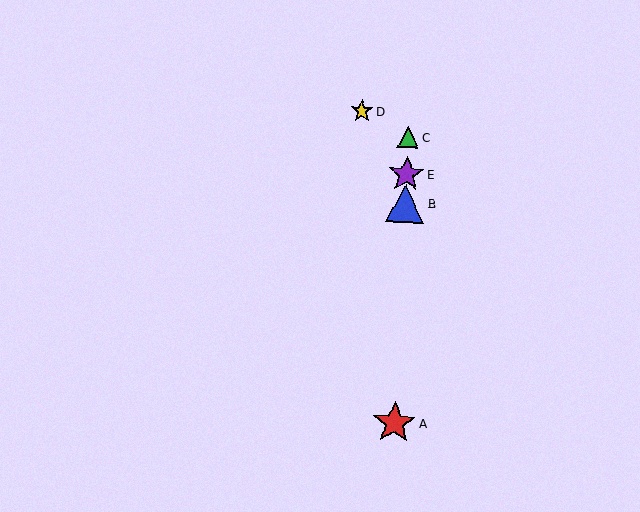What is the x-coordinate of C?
Object C is at x≈408.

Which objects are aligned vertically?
Objects A, B, C, E are aligned vertically.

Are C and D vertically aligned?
No, C is at x≈408 and D is at x≈362.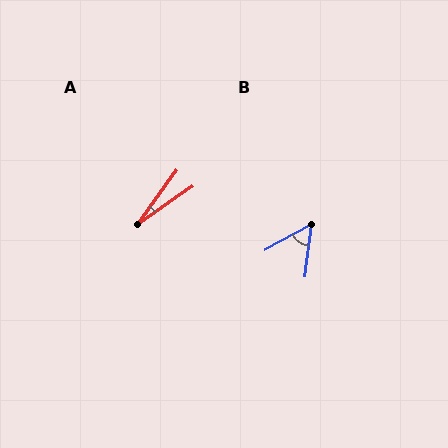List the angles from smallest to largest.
A (19°), B (54°).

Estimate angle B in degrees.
Approximately 54 degrees.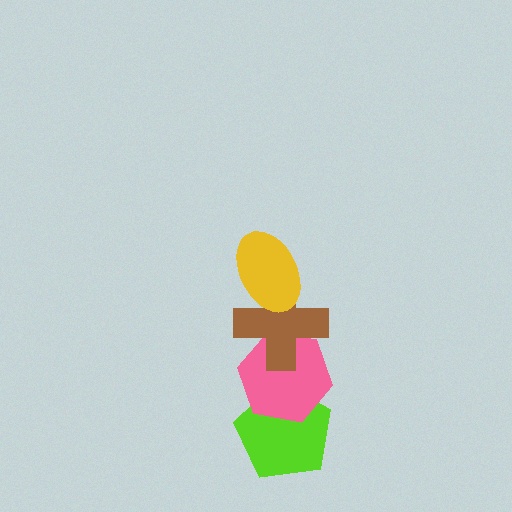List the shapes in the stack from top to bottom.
From top to bottom: the yellow ellipse, the brown cross, the pink hexagon, the lime pentagon.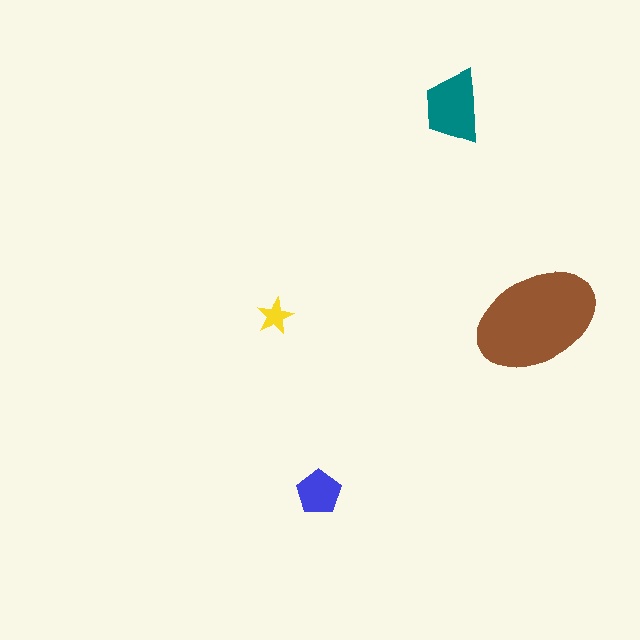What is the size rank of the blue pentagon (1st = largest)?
3rd.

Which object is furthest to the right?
The brown ellipse is rightmost.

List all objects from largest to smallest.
The brown ellipse, the teal trapezoid, the blue pentagon, the yellow star.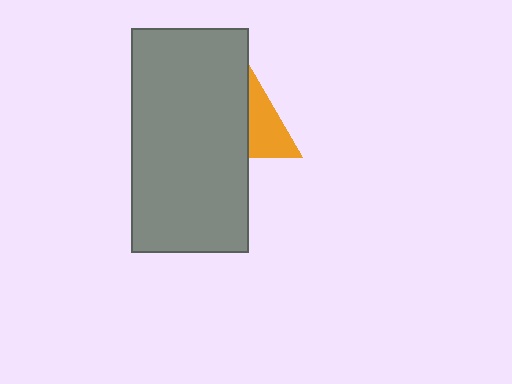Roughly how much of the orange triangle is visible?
About half of it is visible (roughly 47%).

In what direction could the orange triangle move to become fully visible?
The orange triangle could move right. That would shift it out from behind the gray rectangle entirely.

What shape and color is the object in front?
The object in front is a gray rectangle.